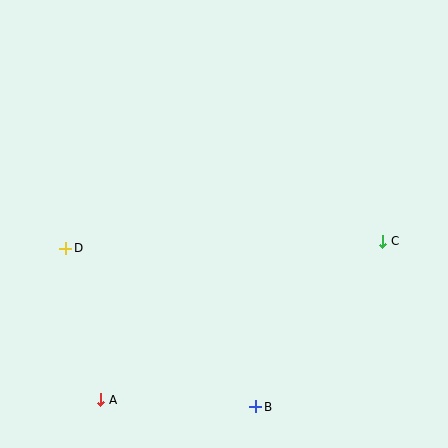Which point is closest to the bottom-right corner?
Point B is closest to the bottom-right corner.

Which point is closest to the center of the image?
Point C at (383, 241) is closest to the center.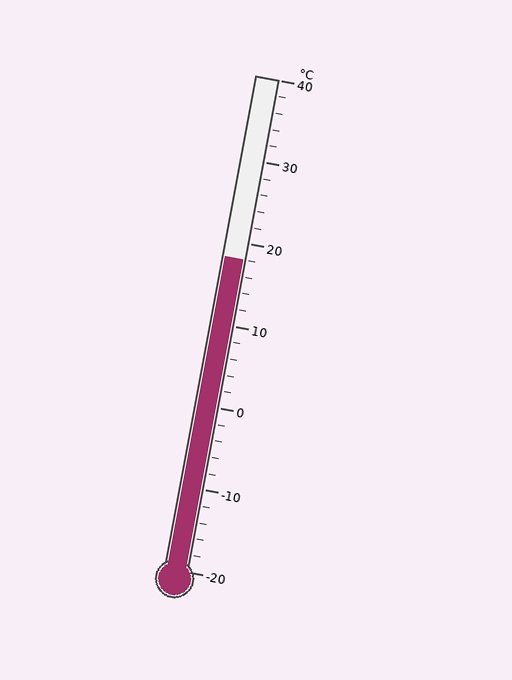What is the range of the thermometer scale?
The thermometer scale ranges from -20°C to 40°C.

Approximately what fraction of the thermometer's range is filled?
The thermometer is filled to approximately 65% of its range.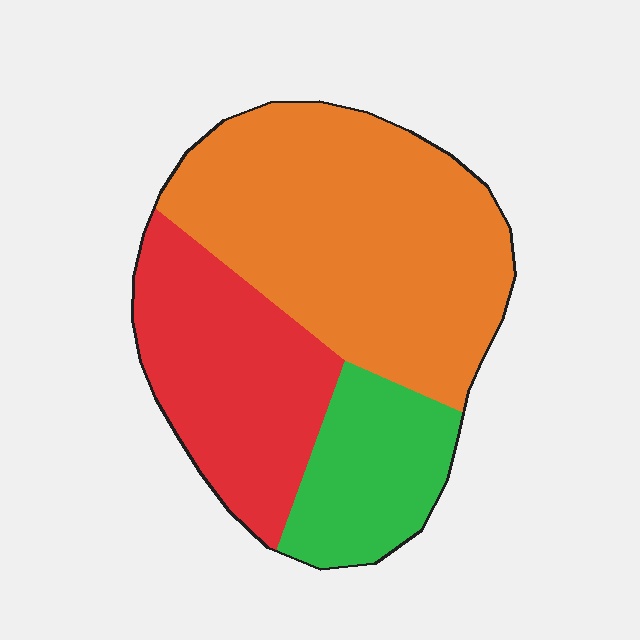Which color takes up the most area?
Orange, at roughly 50%.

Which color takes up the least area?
Green, at roughly 20%.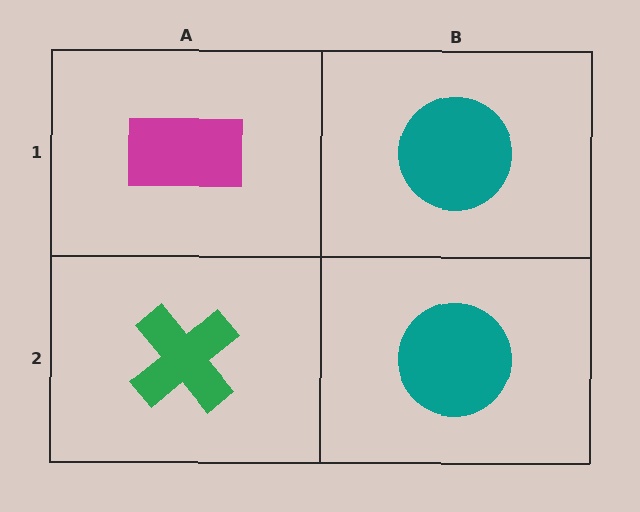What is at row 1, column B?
A teal circle.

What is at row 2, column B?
A teal circle.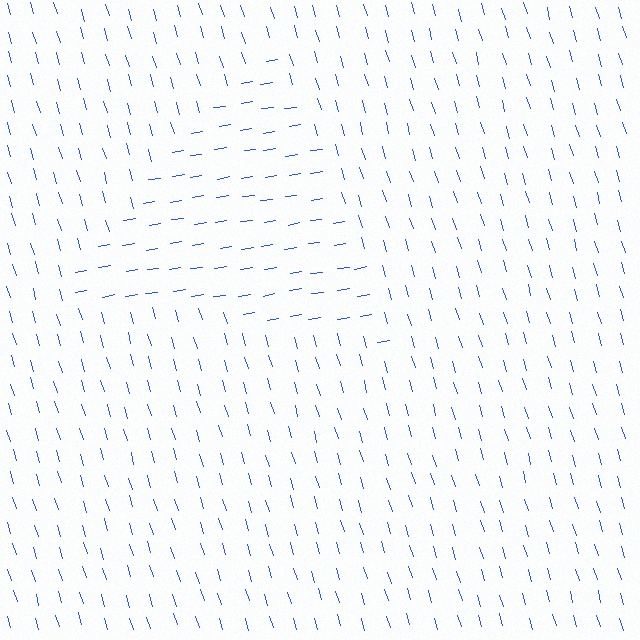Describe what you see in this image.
The image is filled with small blue line segments. A triangle region in the image has lines oriented differently from the surrounding lines, creating a visible texture boundary.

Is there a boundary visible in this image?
Yes, there is a texture boundary formed by a change in line orientation.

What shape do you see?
I see a triangle.